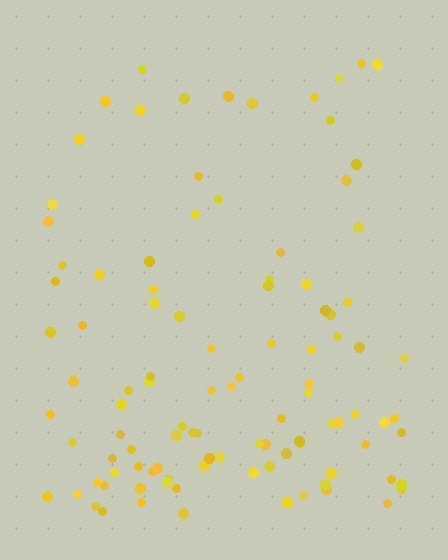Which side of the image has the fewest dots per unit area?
The top.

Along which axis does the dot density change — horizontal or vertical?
Vertical.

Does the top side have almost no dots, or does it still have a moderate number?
Still a moderate number, just noticeably fewer than the bottom.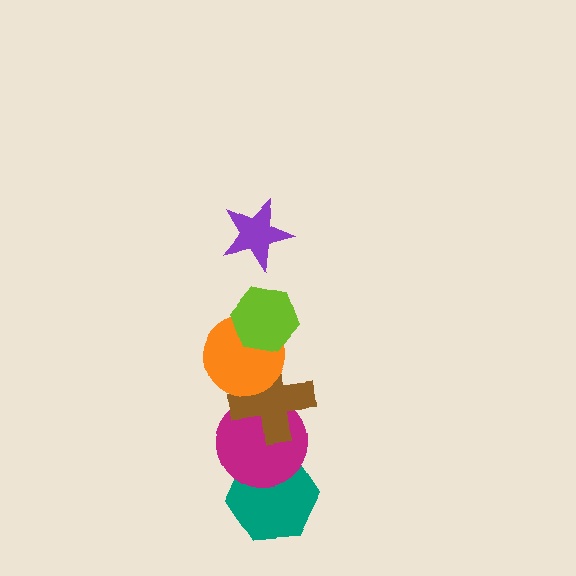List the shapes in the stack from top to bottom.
From top to bottom: the purple star, the lime hexagon, the orange circle, the brown cross, the magenta circle, the teal hexagon.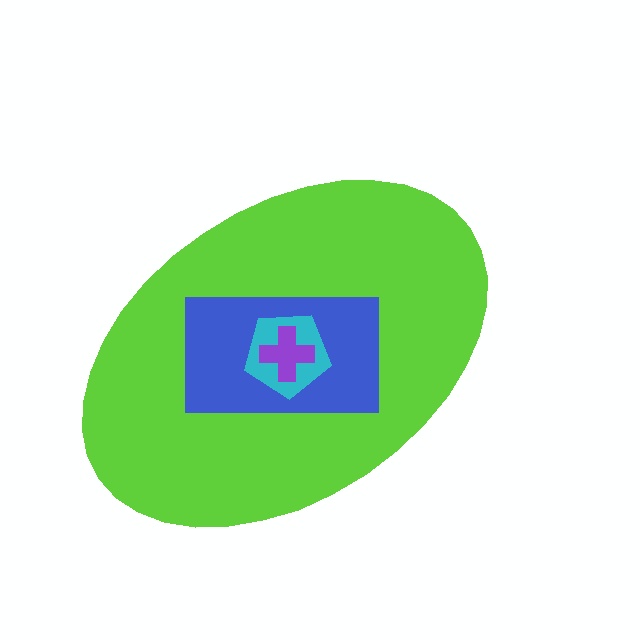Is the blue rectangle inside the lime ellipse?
Yes.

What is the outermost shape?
The lime ellipse.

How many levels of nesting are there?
4.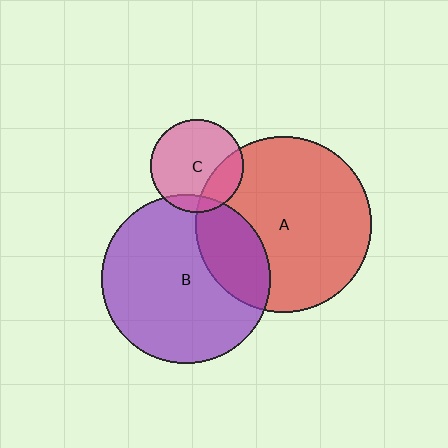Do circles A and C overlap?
Yes.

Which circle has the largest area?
Circle A (red).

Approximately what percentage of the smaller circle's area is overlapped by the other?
Approximately 25%.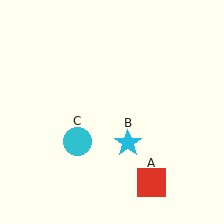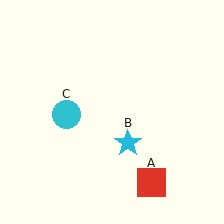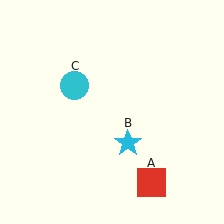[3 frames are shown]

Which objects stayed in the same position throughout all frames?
Red square (object A) and cyan star (object B) remained stationary.